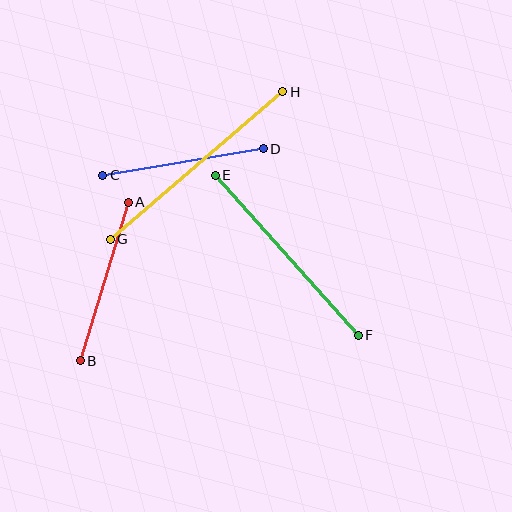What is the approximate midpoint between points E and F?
The midpoint is at approximately (287, 255) pixels.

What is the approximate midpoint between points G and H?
The midpoint is at approximately (197, 166) pixels.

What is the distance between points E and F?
The distance is approximately 215 pixels.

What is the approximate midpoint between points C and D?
The midpoint is at approximately (183, 162) pixels.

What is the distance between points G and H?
The distance is approximately 227 pixels.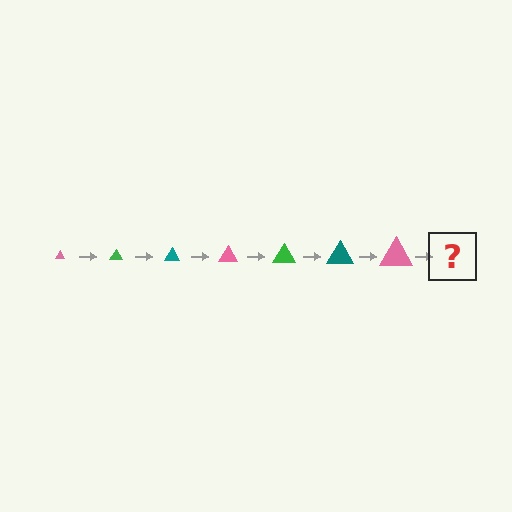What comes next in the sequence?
The next element should be a green triangle, larger than the previous one.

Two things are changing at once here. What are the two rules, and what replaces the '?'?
The two rules are that the triangle grows larger each step and the color cycles through pink, green, and teal. The '?' should be a green triangle, larger than the previous one.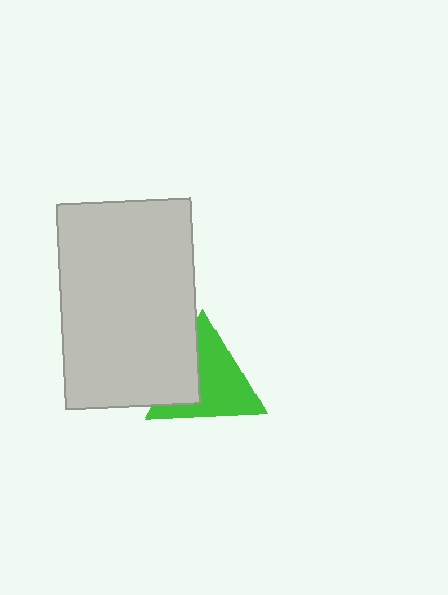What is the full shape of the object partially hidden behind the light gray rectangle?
The partially hidden object is a green triangle.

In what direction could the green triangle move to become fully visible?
The green triangle could move right. That would shift it out from behind the light gray rectangle entirely.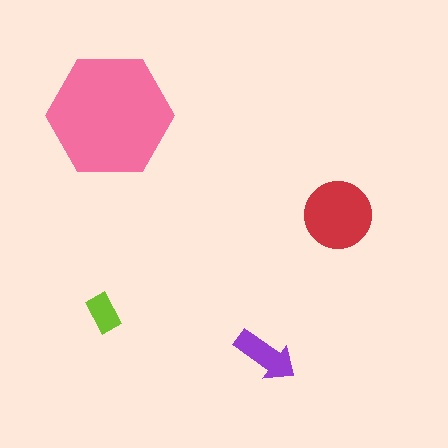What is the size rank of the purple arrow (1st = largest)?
3rd.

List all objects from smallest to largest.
The lime rectangle, the purple arrow, the red circle, the pink hexagon.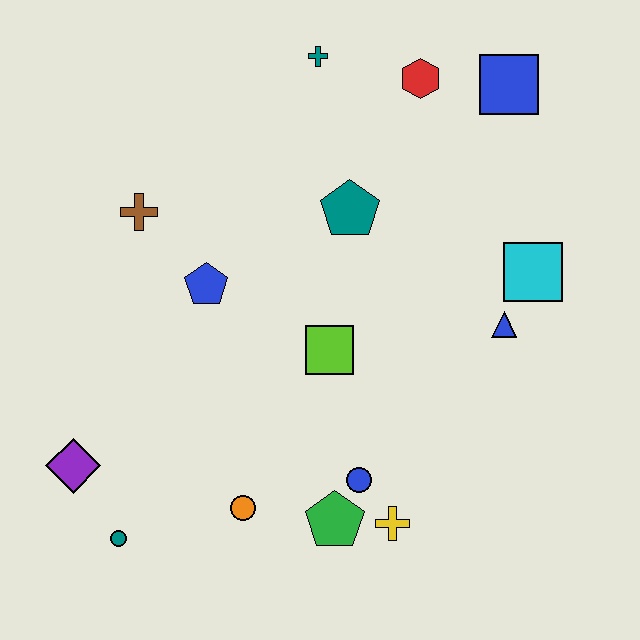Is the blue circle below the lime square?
Yes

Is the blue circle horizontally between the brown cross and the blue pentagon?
No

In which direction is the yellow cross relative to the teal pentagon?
The yellow cross is below the teal pentagon.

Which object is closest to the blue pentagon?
The brown cross is closest to the blue pentagon.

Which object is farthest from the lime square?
The blue square is farthest from the lime square.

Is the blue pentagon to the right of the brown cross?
Yes